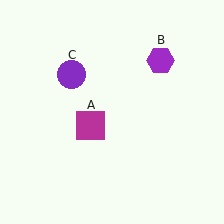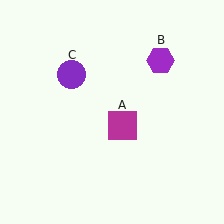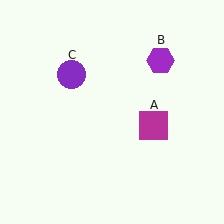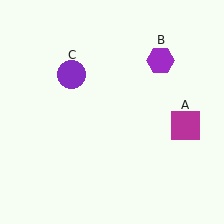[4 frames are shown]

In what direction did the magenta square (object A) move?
The magenta square (object A) moved right.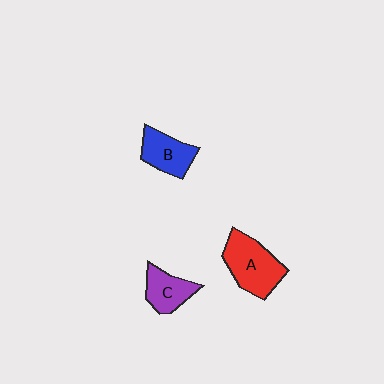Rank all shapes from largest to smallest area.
From largest to smallest: A (red), B (blue), C (purple).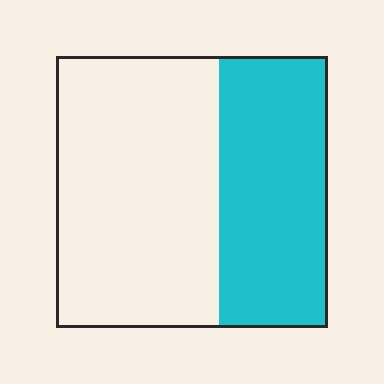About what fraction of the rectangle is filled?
About two fifths (2/5).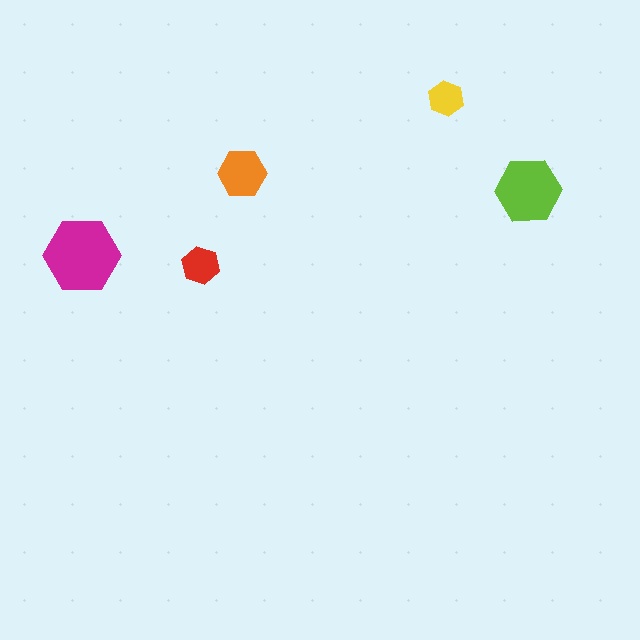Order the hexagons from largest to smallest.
the magenta one, the lime one, the orange one, the red one, the yellow one.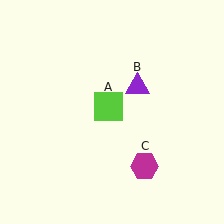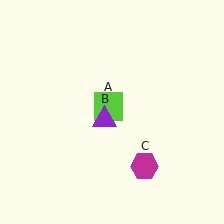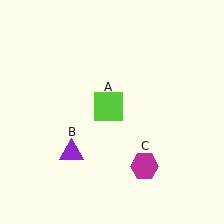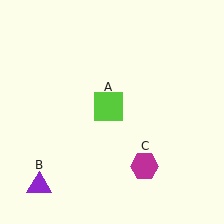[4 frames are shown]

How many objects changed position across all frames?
1 object changed position: purple triangle (object B).